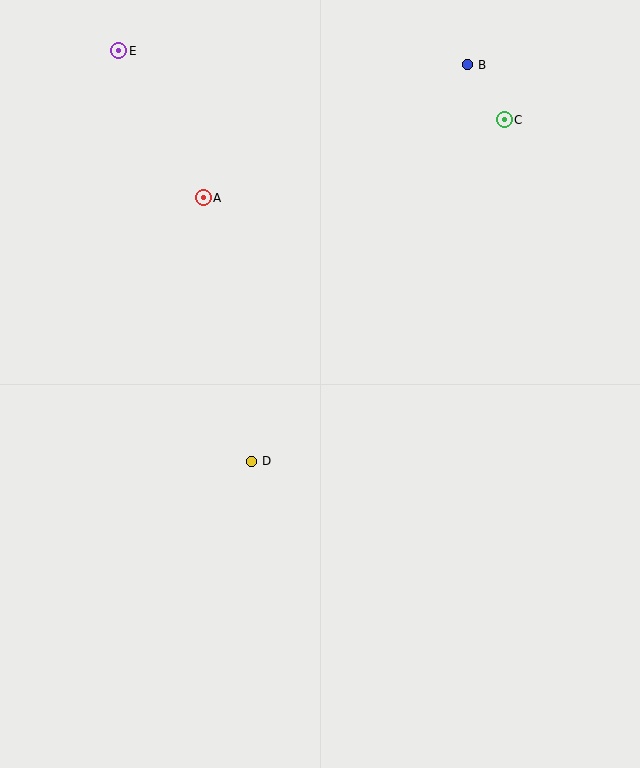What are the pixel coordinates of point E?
Point E is at (119, 51).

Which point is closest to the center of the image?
Point D at (252, 461) is closest to the center.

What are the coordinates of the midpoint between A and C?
The midpoint between A and C is at (354, 159).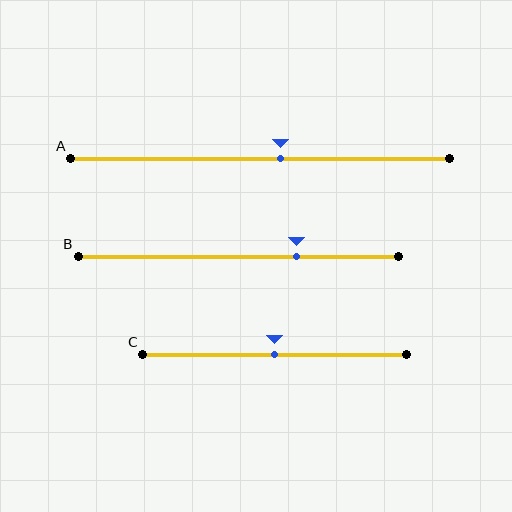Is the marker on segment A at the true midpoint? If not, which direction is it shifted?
No, the marker on segment A is shifted to the right by about 5% of the segment length.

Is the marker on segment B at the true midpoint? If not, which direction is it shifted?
No, the marker on segment B is shifted to the right by about 18% of the segment length.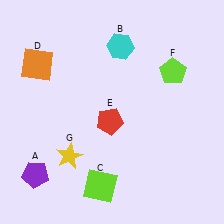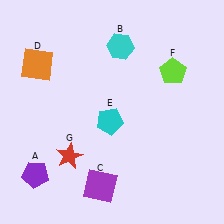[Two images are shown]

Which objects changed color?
C changed from lime to purple. E changed from red to cyan. G changed from yellow to red.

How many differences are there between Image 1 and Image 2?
There are 3 differences between the two images.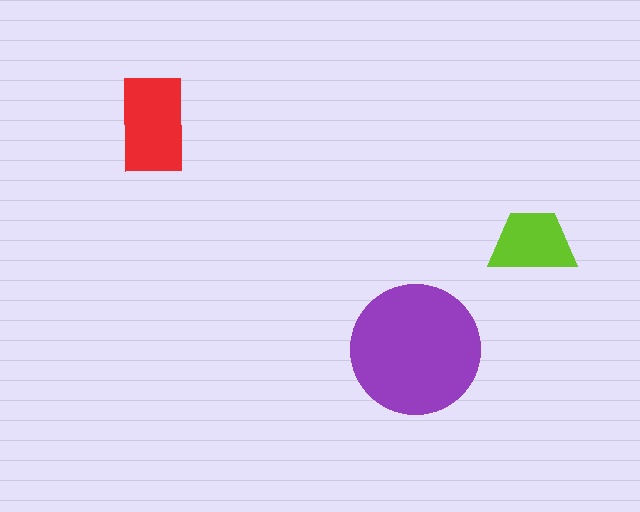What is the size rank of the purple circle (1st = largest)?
1st.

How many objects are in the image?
There are 3 objects in the image.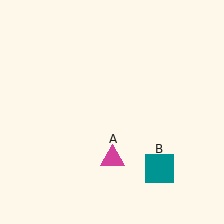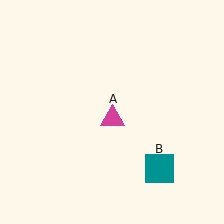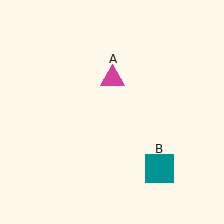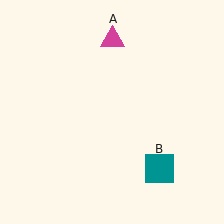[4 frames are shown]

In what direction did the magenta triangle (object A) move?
The magenta triangle (object A) moved up.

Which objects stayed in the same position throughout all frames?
Teal square (object B) remained stationary.